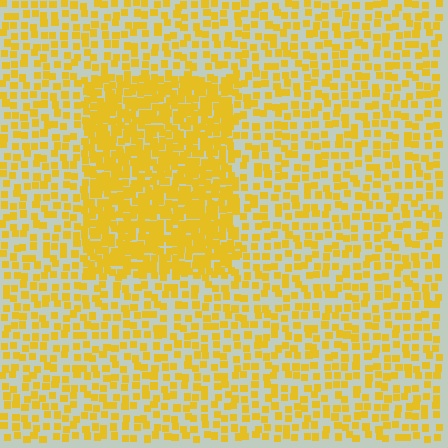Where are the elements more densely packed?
The elements are more densely packed inside the rectangle boundary.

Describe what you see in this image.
The image contains small yellow elements arranged at two different densities. A rectangle-shaped region is visible where the elements are more densely packed than the surrounding area.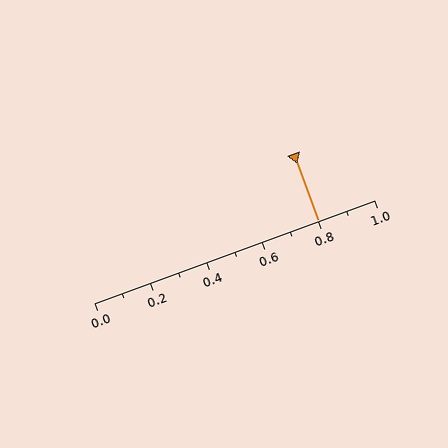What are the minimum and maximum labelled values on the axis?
The axis runs from 0.0 to 1.0.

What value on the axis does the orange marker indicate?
The marker indicates approximately 0.8.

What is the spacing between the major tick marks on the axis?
The major ticks are spaced 0.2 apart.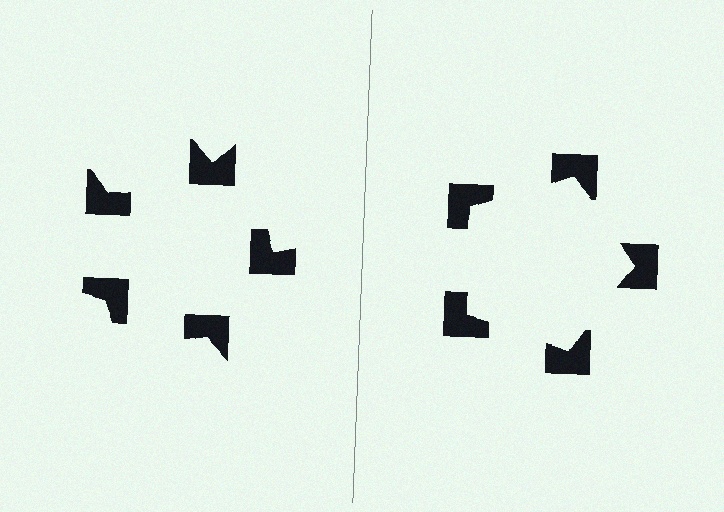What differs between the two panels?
The notched squares are positioned identically on both sides; only the wedge orientations differ. On the right they align to a pentagon; on the left they are misaligned.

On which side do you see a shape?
An illusory pentagon appears on the right side. On the left side the wedge cuts are rotated, so no coherent shape forms.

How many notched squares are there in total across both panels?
10 — 5 on each side.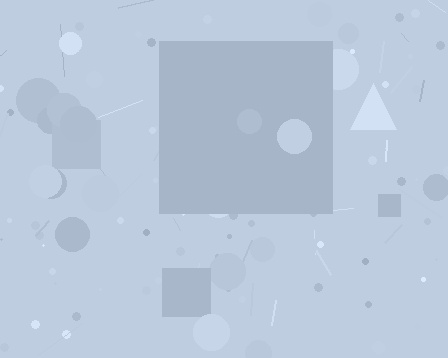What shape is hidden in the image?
A square is hidden in the image.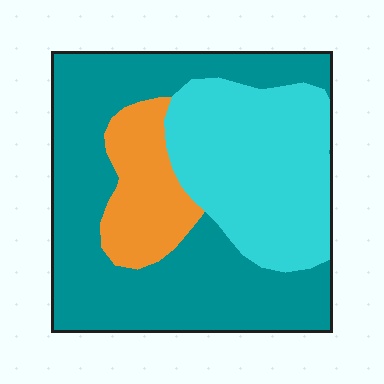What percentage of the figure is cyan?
Cyan takes up about one third (1/3) of the figure.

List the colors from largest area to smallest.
From largest to smallest: teal, cyan, orange.